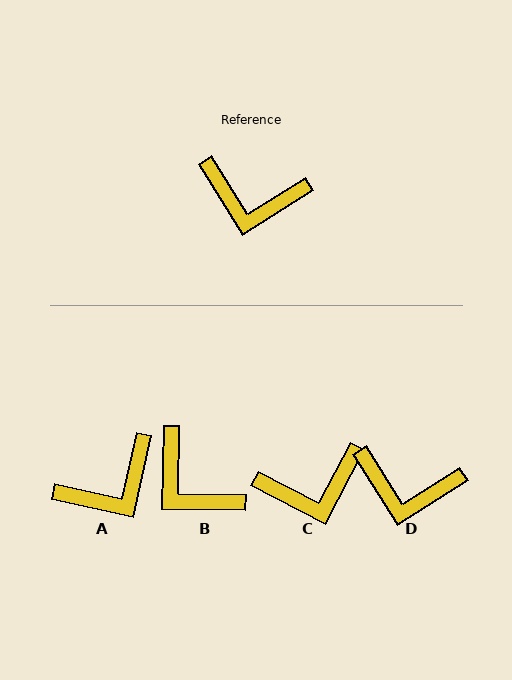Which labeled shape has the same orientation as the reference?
D.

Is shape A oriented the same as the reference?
No, it is off by about 45 degrees.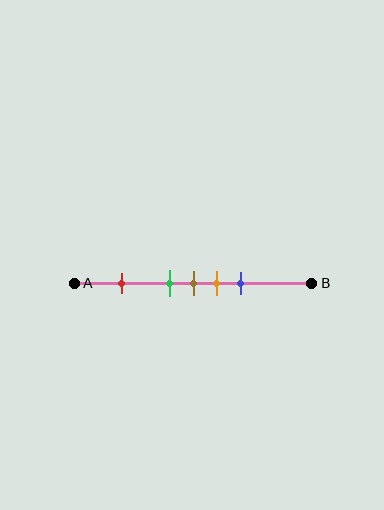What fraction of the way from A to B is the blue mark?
The blue mark is approximately 70% (0.7) of the way from A to B.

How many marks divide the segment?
There are 5 marks dividing the segment.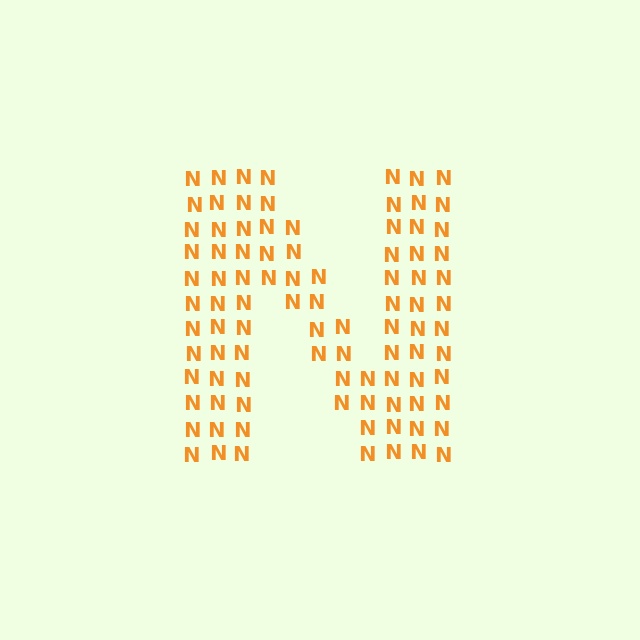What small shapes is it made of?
It is made of small letter N's.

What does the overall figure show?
The overall figure shows the letter N.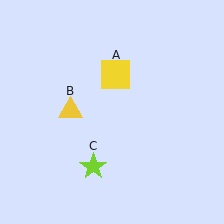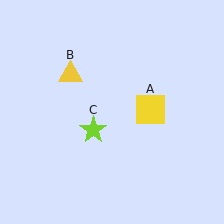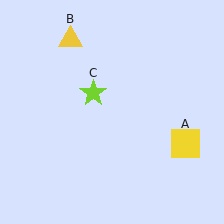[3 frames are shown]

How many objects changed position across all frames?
3 objects changed position: yellow square (object A), yellow triangle (object B), lime star (object C).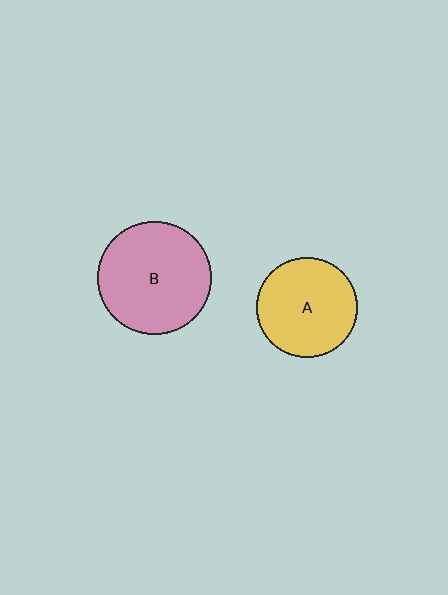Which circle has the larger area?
Circle B (pink).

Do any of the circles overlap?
No, none of the circles overlap.